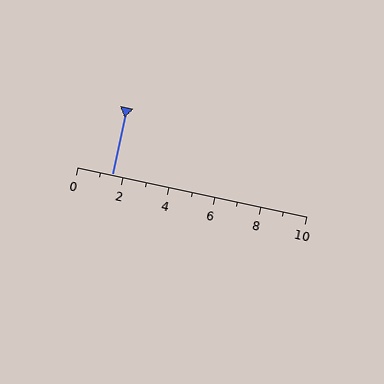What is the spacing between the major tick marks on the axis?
The major ticks are spaced 2 apart.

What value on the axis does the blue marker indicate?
The marker indicates approximately 1.5.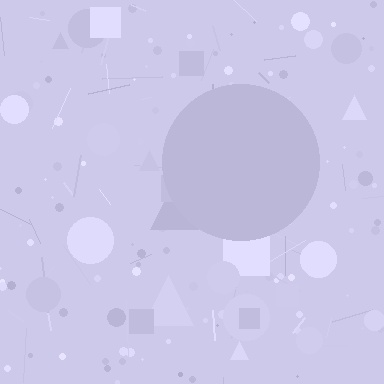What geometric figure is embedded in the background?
A circle is embedded in the background.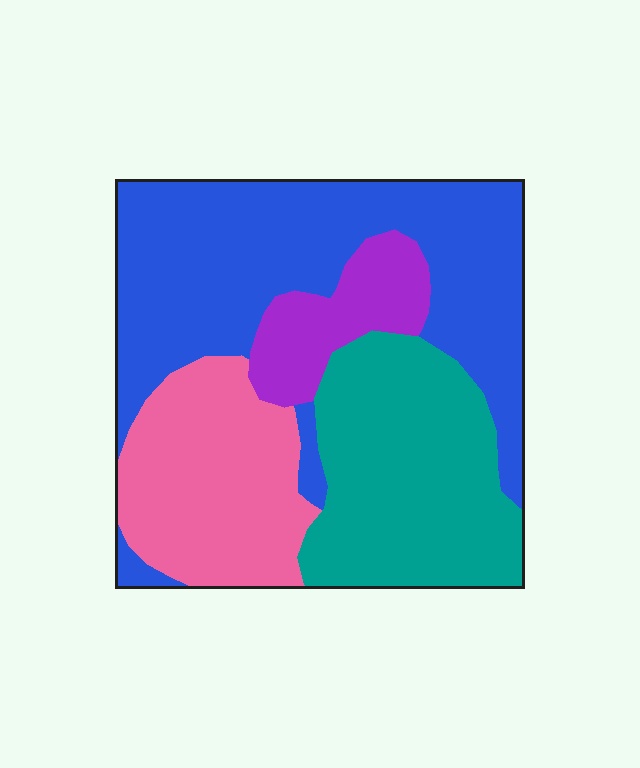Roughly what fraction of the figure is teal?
Teal covers 27% of the figure.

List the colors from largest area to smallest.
From largest to smallest: blue, teal, pink, purple.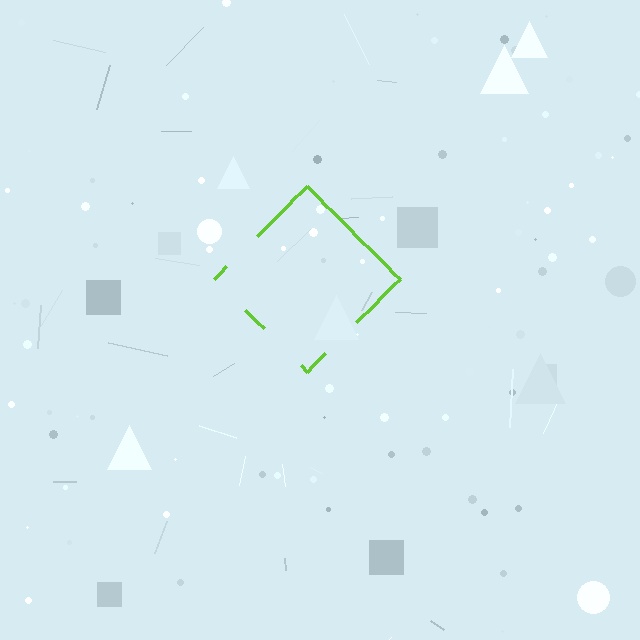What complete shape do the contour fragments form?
The contour fragments form a diamond.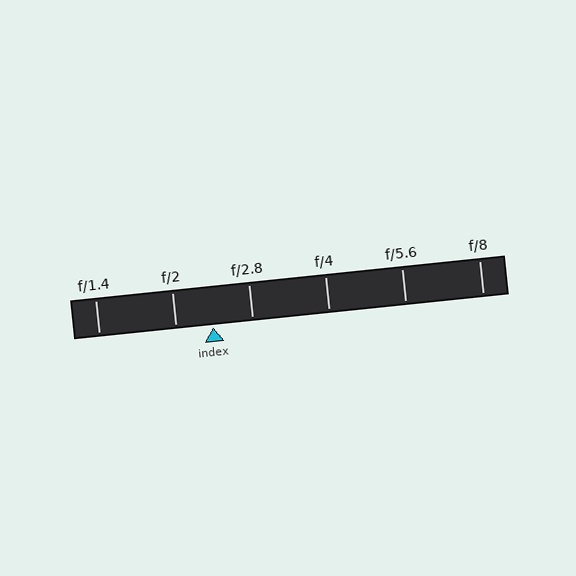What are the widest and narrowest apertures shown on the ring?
The widest aperture shown is f/1.4 and the narrowest is f/8.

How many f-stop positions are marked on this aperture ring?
There are 6 f-stop positions marked.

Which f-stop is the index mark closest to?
The index mark is closest to f/2.